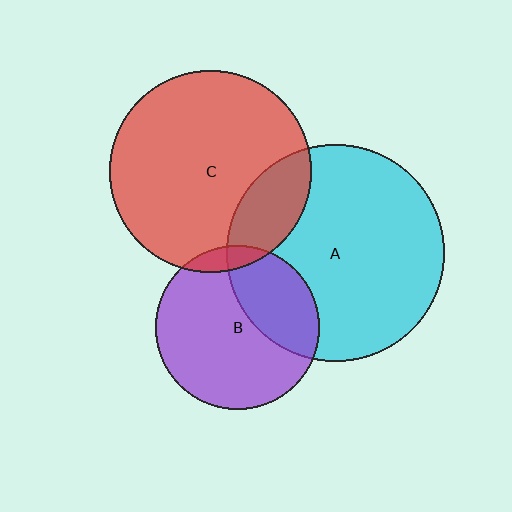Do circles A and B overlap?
Yes.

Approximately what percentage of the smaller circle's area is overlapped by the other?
Approximately 30%.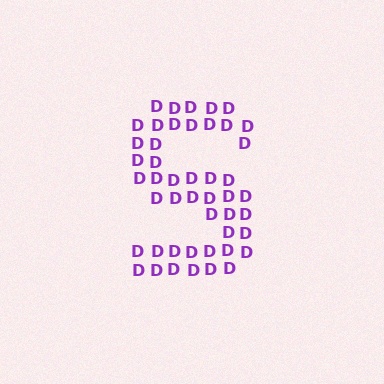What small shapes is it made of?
It is made of small letter D's.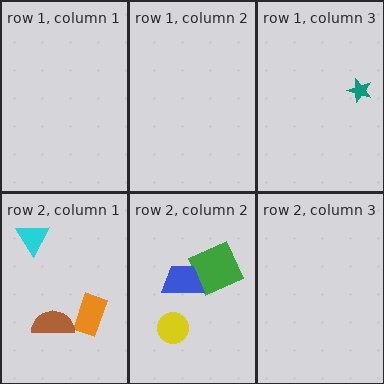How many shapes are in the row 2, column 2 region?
3.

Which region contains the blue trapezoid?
The row 2, column 2 region.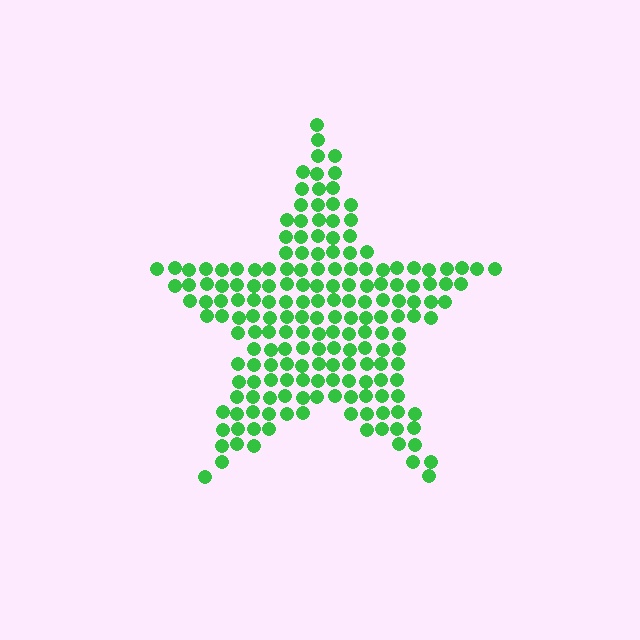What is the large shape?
The large shape is a star.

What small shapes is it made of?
It is made of small circles.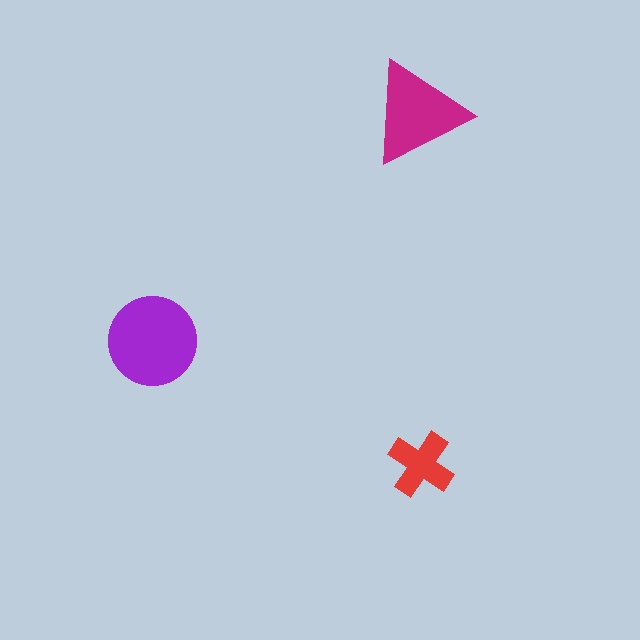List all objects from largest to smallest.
The purple circle, the magenta triangle, the red cross.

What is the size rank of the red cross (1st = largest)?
3rd.